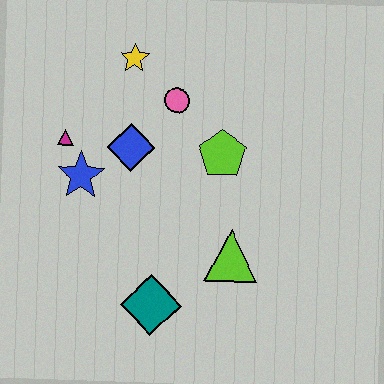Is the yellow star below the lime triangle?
No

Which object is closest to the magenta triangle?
The blue star is closest to the magenta triangle.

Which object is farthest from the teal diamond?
The yellow star is farthest from the teal diamond.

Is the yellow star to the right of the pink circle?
No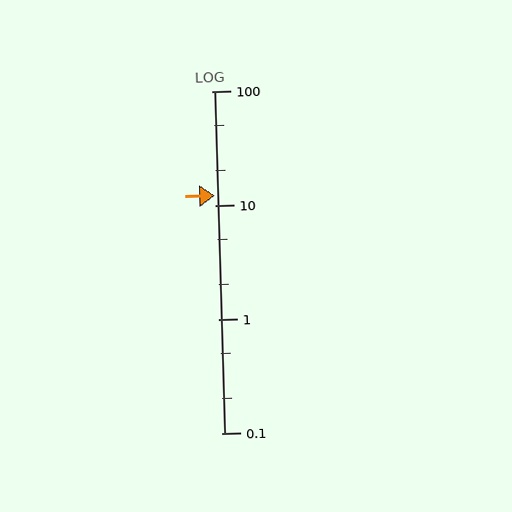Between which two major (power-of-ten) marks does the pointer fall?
The pointer is between 10 and 100.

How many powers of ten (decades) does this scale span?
The scale spans 3 decades, from 0.1 to 100.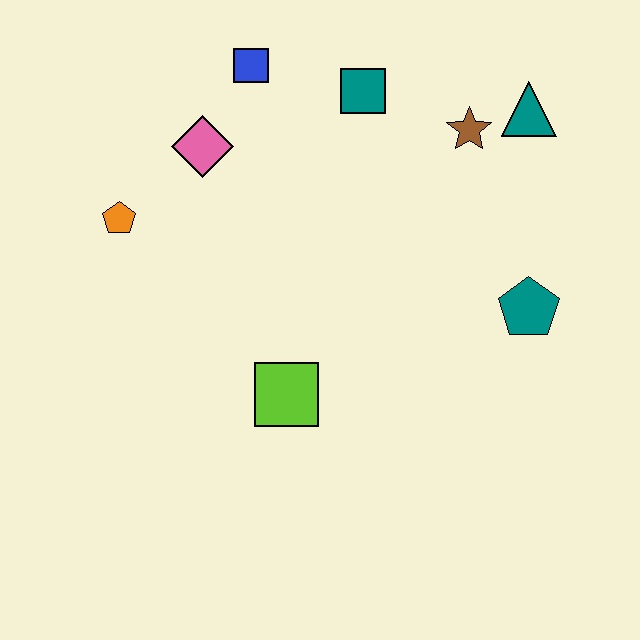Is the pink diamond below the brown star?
Yes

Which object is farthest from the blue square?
The teal pentagon is farthest from the blue square.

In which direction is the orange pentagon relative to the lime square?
The orange pentagon is above the lime square.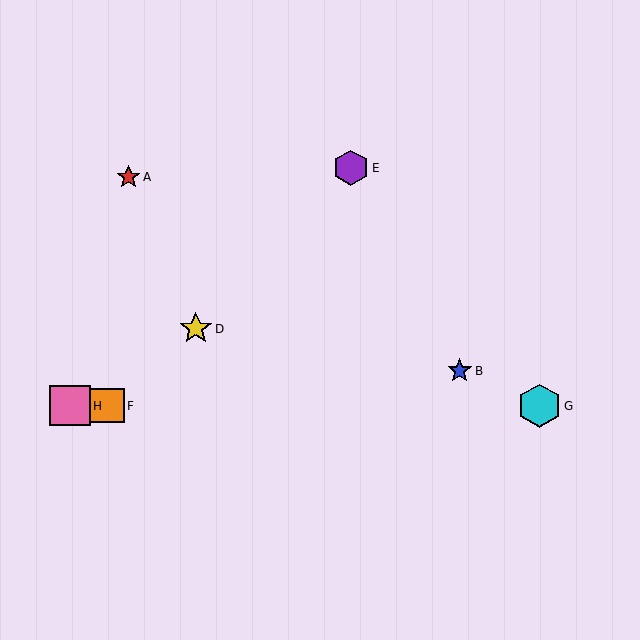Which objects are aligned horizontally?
Objects C, F, G, H are aligned horizontally.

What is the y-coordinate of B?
Object B is at y≈371.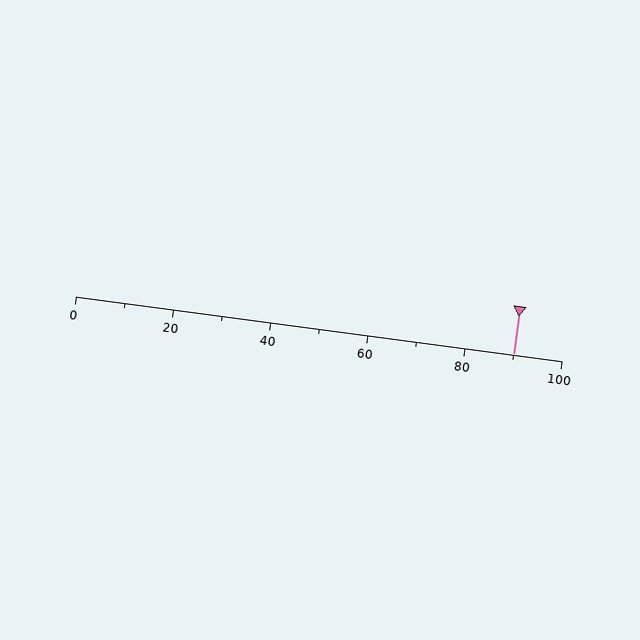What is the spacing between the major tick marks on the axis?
The major ticks are spaced 20 apart.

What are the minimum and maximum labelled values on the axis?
The axis runs from 0 to 100.